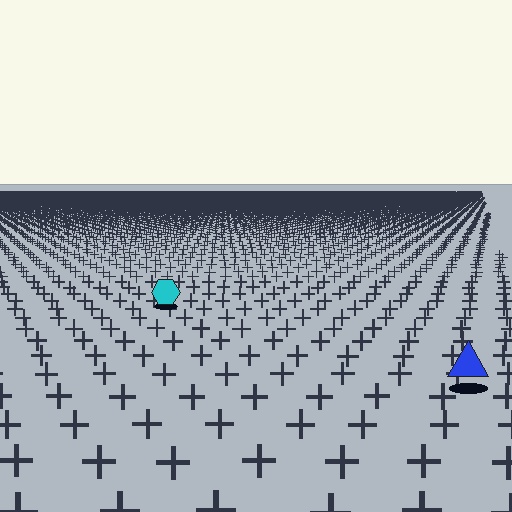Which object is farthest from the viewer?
The cyan hexagon is farthest from the viewer. It appears smaller and the ground texture around it is denser.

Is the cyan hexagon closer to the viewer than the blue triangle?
No. The blue triangle is closer — you can tell from the texture gradient: the ground texture is coarser near it.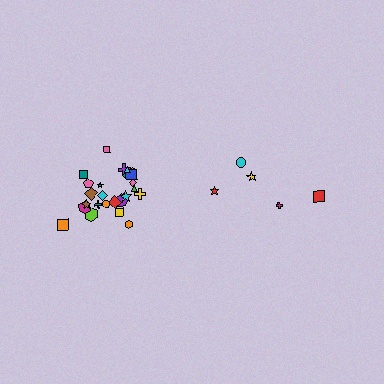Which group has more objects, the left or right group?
The left group.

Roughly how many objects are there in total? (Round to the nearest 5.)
Roughly 30 objects in total.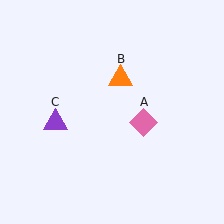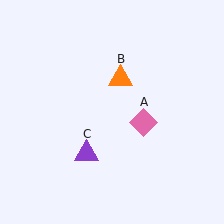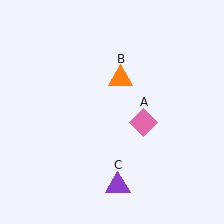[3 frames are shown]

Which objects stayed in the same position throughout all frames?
Pink diamond (object A) and orange triangle (object B) remained stationary.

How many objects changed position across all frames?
1 object changed position: purple triangle (object C).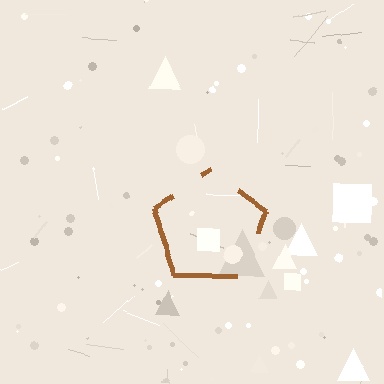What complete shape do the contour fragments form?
The contour fragments form a pentagon.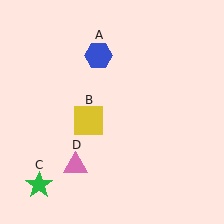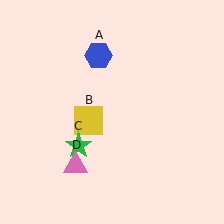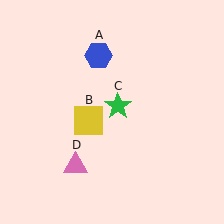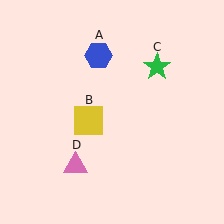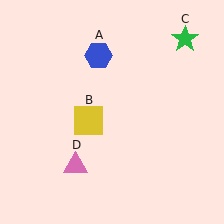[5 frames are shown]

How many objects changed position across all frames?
1 object changed position: green star (object C).